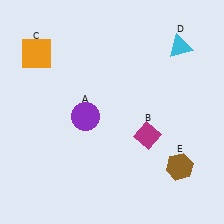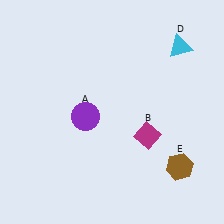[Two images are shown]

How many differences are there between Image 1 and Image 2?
There is 1 difference between the two images.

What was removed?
The orange square (C) was removed in Image 2.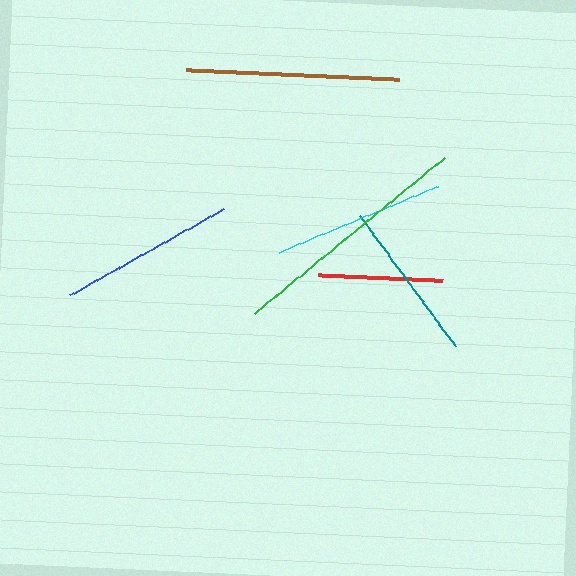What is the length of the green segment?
The green segment is approximately 246 pixels long.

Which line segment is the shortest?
The red line is the shortest at approximately 125 pixels.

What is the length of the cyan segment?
The cyan segment is approximately 172 pixels long.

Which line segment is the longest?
The green line is the longest at approximately 246 pixels.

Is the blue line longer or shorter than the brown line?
The brown line is longer than the blue line.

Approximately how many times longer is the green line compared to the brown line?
The green line is approximately 1.2 times the length of the brown line.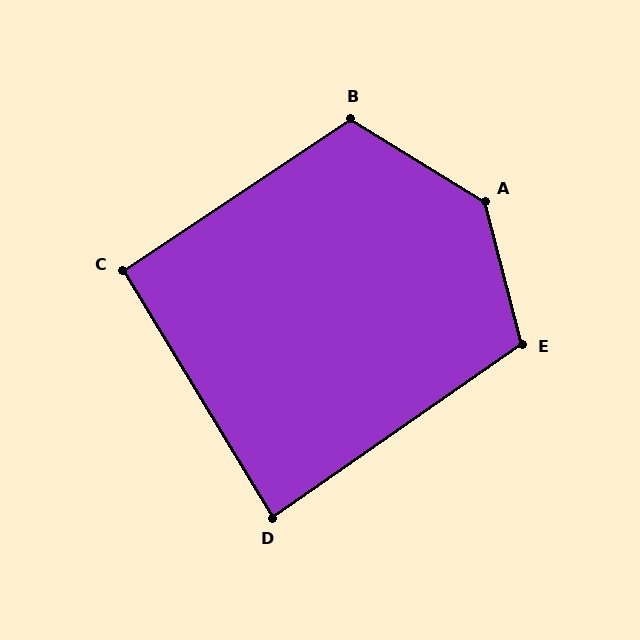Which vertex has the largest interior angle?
A, at approximately 136 degrees.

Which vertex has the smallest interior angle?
D, at approximately 86 degrees.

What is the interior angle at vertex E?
Approximately 110 degrees (obtuse).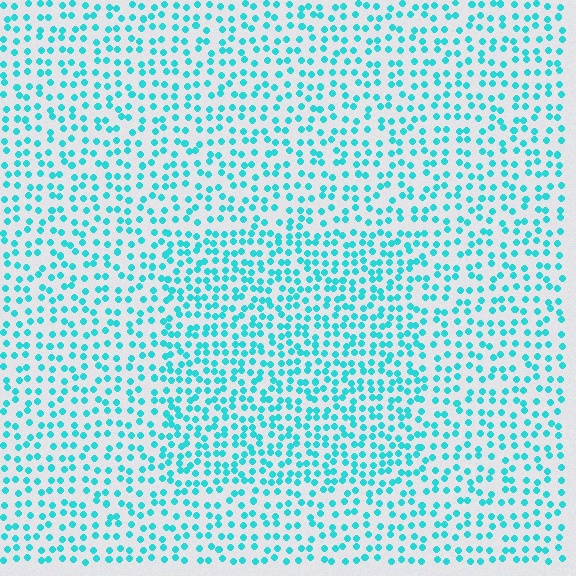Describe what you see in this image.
The image contains small cyan elements arranged at two different densities. A rectangle-shaped region is visible where the elements are more densely packed than the surrounding area.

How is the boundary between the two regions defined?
The boundary is defined by a change in element density (approximately 1.5x ratio). All elements are the same color, size, and shape.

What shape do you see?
I see a rectangle.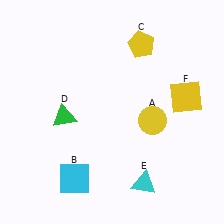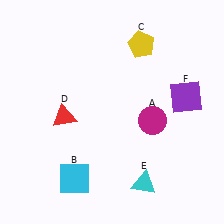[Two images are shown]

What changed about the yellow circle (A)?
In Image 1, A is yellow. In Image 2, it changed to magenta.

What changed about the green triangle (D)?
In Image 1, D is green. In Image 2, it changed to red.